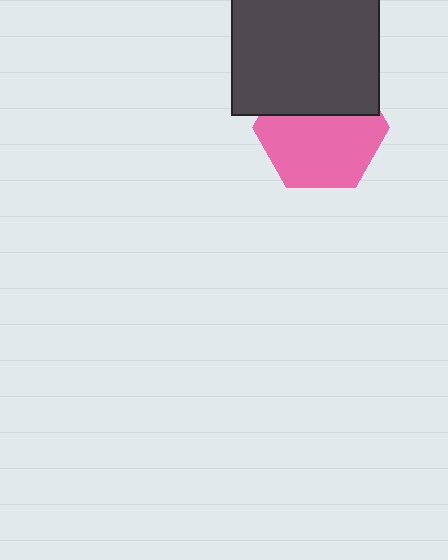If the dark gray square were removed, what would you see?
You would see the complete pink hexagon.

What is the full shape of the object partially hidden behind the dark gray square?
The partially hidden object is a pink hexagon.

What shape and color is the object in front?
The object in front is a dark gray square.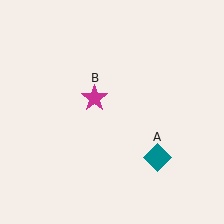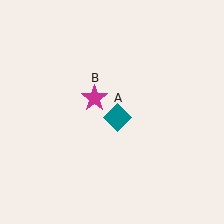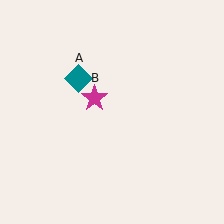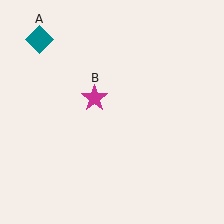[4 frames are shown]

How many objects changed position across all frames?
1 object changed position: teal diamond (object A).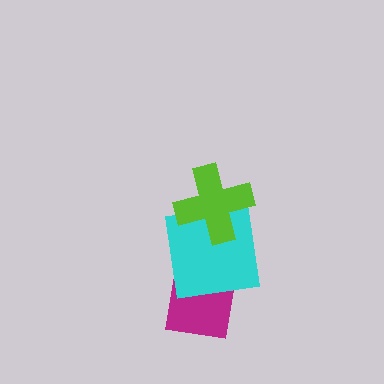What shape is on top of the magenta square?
The cyan square is on top of the magenta square.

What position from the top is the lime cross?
The lime cross is 1st from the top.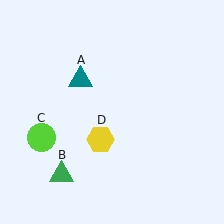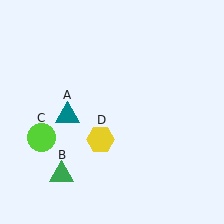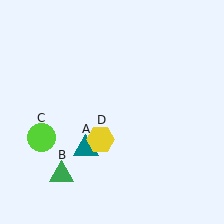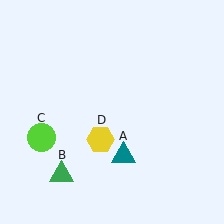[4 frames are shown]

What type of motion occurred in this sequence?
The teal triangle (object A) rotated counterclockwise around the center of the scene.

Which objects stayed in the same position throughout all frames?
Green triangle (object B) and lime circle (object C) and yellow hexagon (object D) remained stationary.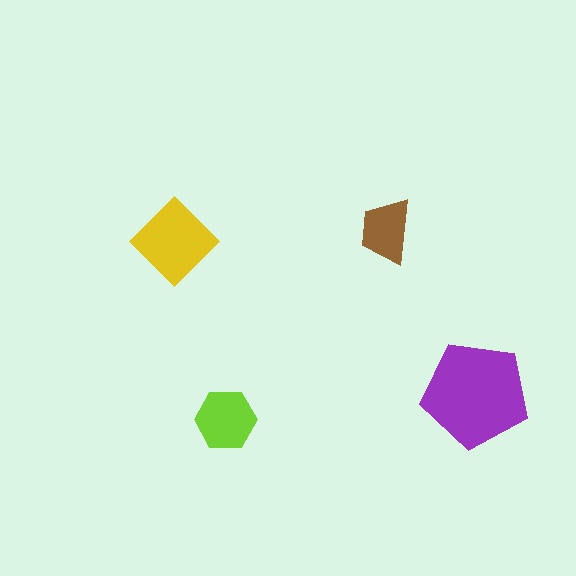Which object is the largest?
The purple pentagon.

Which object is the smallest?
The brown trapezoid.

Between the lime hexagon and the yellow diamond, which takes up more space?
The yellow diamond.